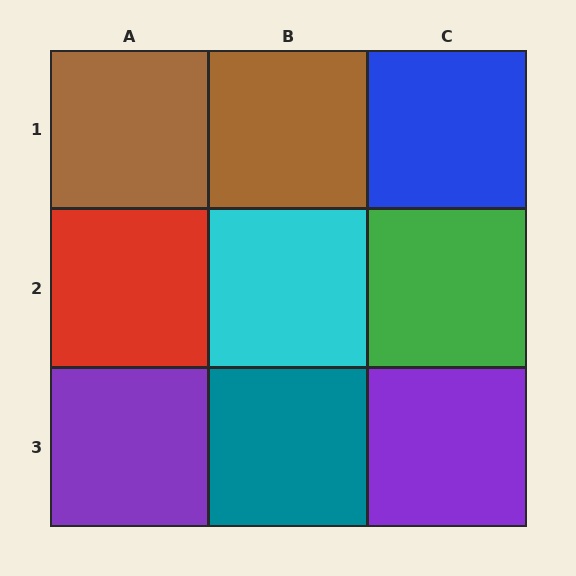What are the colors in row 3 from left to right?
Purple, teal, purple.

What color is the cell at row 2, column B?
Cyan.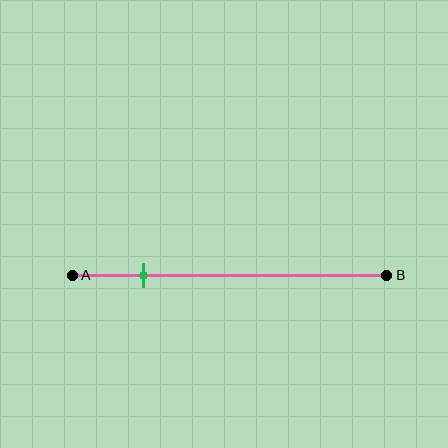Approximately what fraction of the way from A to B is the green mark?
The green mark is approximately 25% of the way from A to B.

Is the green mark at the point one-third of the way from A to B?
No, the mark is at about 25% from A, not at the 33% one-third point.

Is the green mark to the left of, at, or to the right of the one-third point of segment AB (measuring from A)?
The green mark is to the left of the one-third point of segment AB.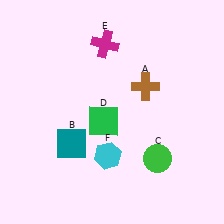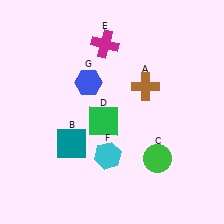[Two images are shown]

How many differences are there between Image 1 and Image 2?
There is 1 difference between the two images.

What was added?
A blue hexagon (G) was added in Image 2.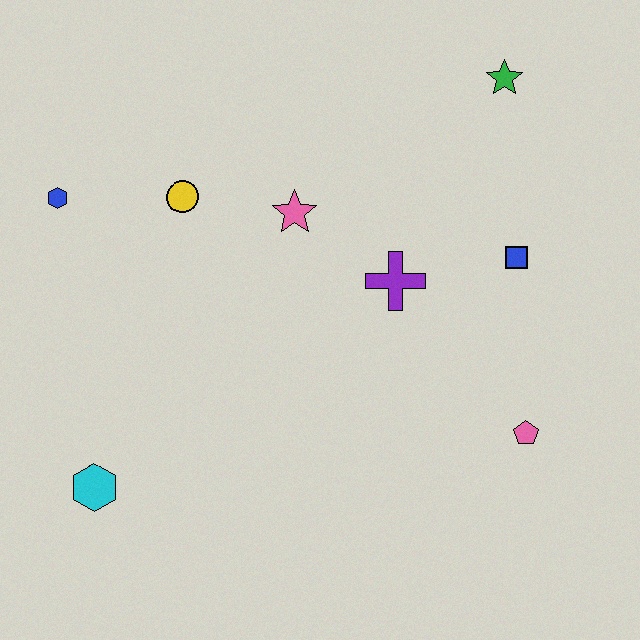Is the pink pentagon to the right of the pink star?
Yes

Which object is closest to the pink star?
The yellow circle is closest to the pink star.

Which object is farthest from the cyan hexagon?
The green star is farthest from the cyan hexagon.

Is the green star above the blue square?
Yes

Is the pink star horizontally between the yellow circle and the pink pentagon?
Yes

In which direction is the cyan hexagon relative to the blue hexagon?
The cyan hexagon is below the blue hexagon.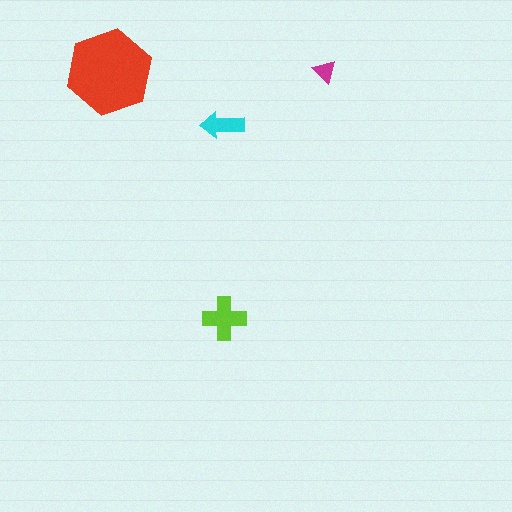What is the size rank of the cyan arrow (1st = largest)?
3rd.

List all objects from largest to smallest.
The red hexagon, the lime cross, the cyan arrow, the magenta triangle.